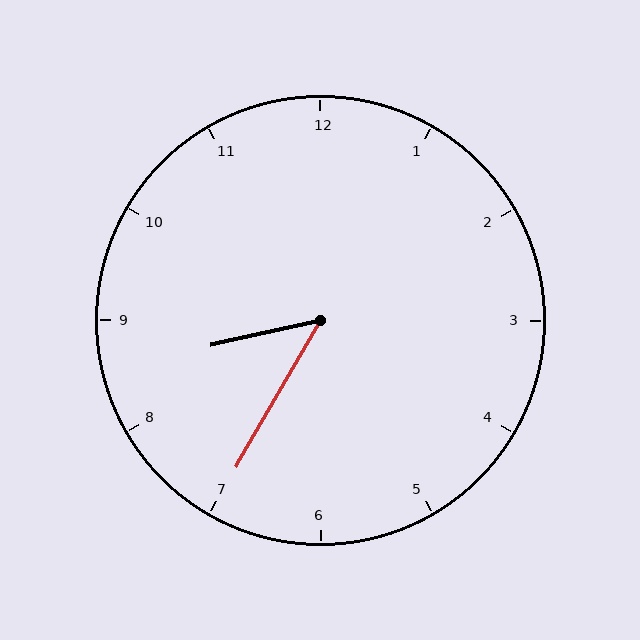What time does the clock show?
8:35.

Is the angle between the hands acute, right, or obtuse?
It is acute.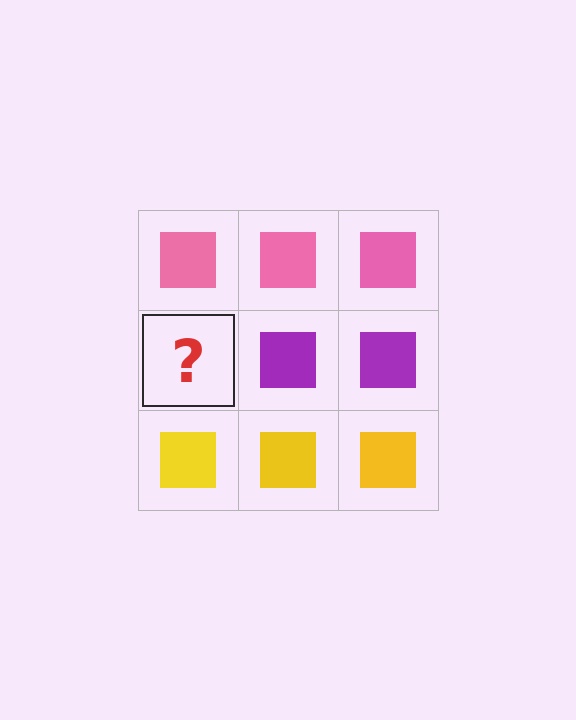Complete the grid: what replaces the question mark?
The question mark should be replaced with a purple square.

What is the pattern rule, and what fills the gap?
The rule is that each row has a consistent color. The gap should be filled with a purple square.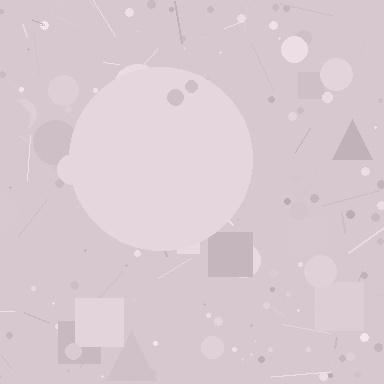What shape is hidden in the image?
A circle is hidden in the image.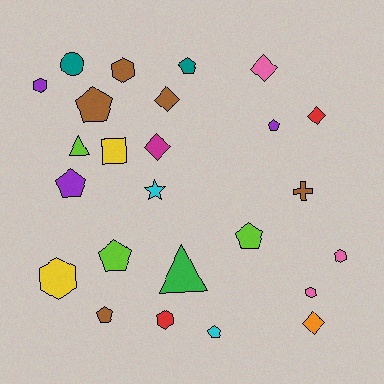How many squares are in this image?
There is 1 square.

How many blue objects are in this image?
There are no blue objects.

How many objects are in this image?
There are 25 objects.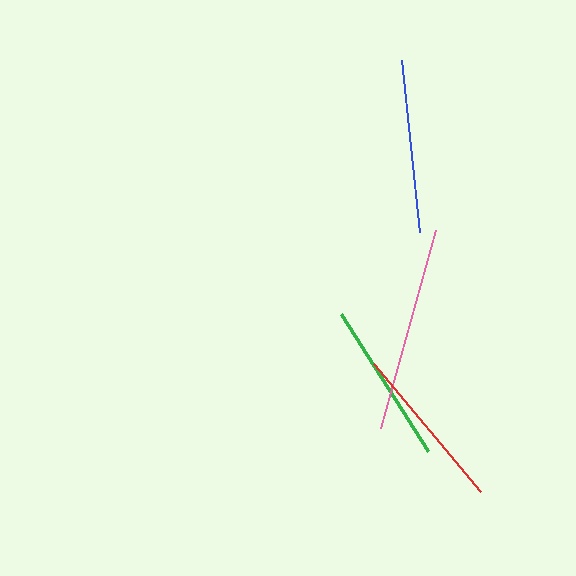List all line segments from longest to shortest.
From longest to shortest: pink, blue, red, green.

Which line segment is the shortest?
The green line is the shortest at approximately 162 pixels.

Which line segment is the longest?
The pink line is the longest at approximately 206 pixels.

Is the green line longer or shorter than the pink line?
The pink line is longer than the green line.